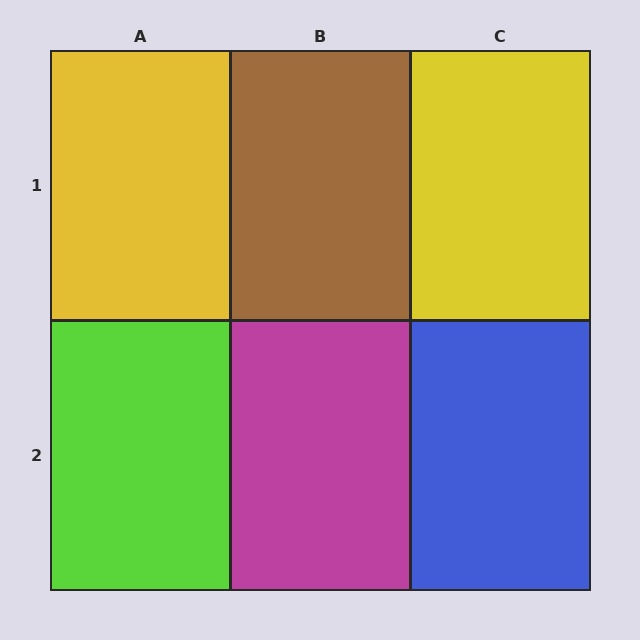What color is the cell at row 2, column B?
Magenta.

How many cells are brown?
1 cell is brown.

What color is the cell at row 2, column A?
Lime.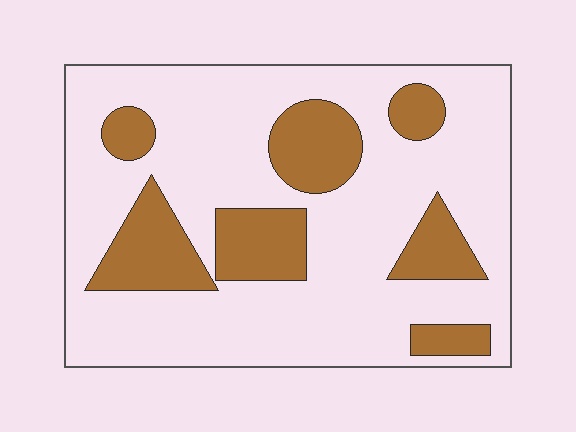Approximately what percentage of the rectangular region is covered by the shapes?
Approximately 25%.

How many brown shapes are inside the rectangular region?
7.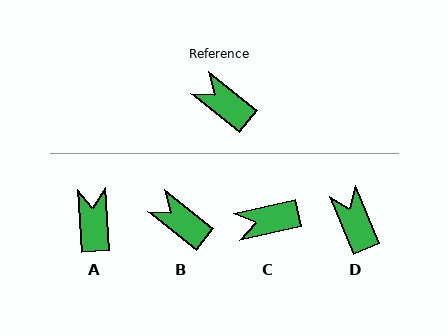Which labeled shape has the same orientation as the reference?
B.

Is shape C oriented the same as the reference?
No, it is off by about 52 degrees.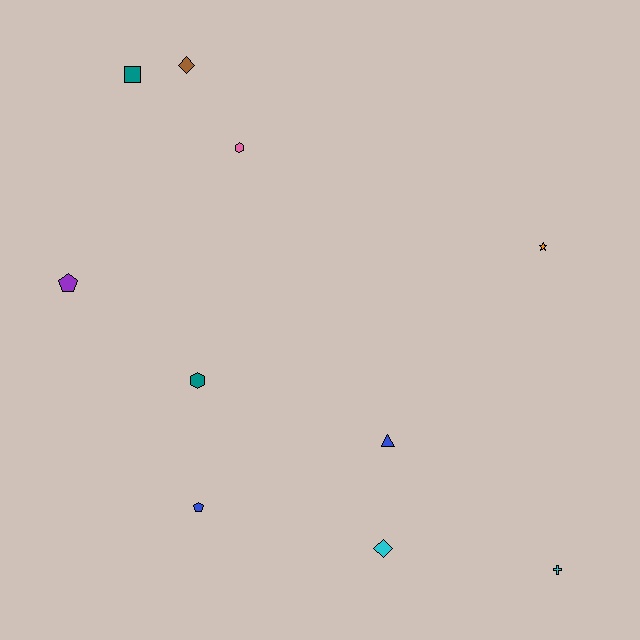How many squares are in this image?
There is 1 square.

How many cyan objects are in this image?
There are 2 cyan objects.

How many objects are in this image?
There are 10 objects.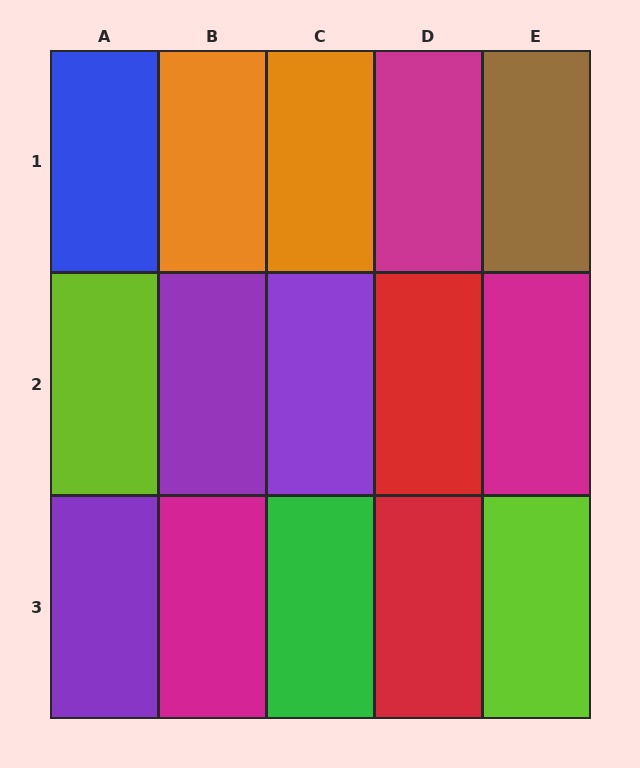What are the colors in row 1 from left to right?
Blue, orange, orange, magenta, brown.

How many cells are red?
2 cells are red.